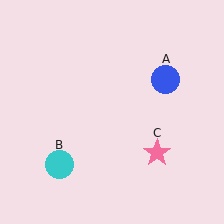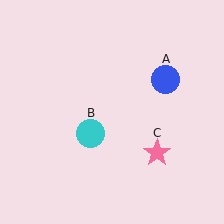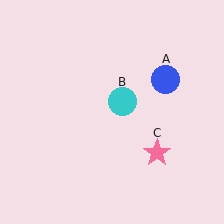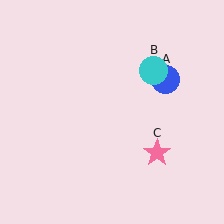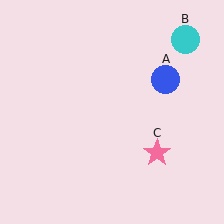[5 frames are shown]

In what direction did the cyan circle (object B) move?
The cyan circle (object B) moved up and to the right.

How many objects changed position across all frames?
1 object changed position: cyan circle (object B).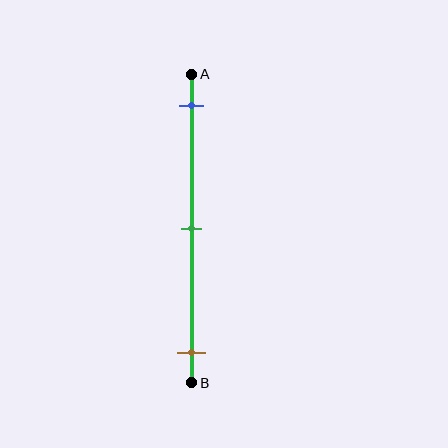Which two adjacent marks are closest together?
The blue and green marks are the closest adjacent pair.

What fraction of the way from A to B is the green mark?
The green mark is approximately 50% (0.5) of the way from A to B.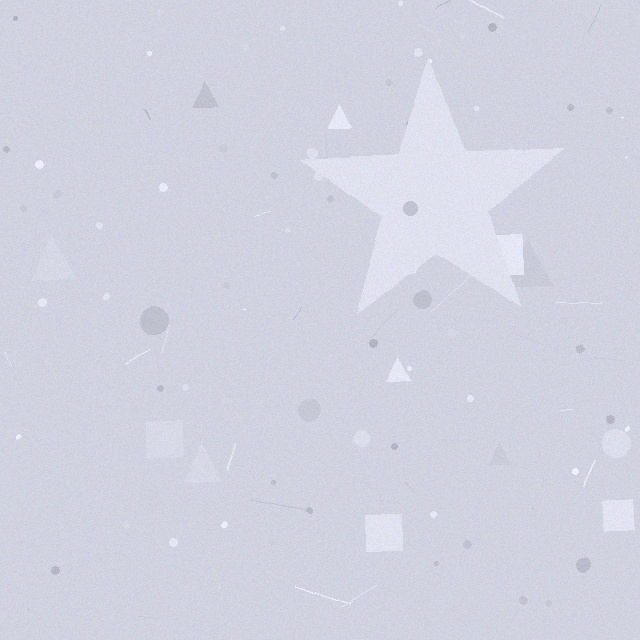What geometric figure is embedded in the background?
A star is embedded in the background.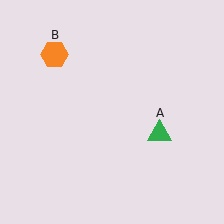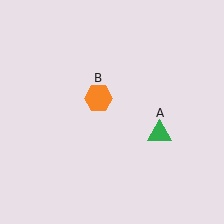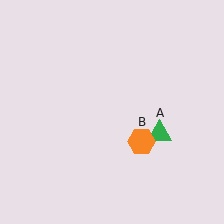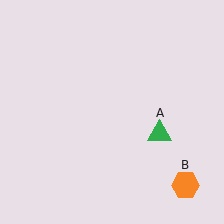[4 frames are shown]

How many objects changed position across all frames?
1 object changed position: orange hexagon (object B).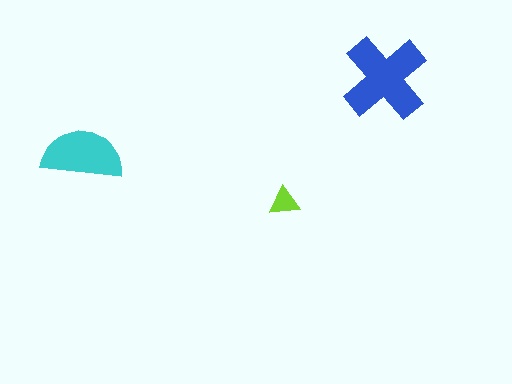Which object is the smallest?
The lime triangle.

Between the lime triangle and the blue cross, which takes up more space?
The blue cross.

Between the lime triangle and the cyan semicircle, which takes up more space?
The cyan semicircle.